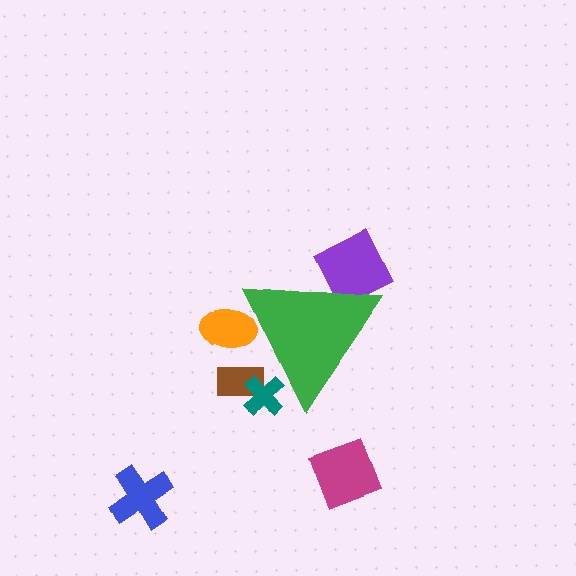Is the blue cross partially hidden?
No, the blue cross is fully visible.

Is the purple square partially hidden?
Yes, the purple square is partially hidden behind the green triangle.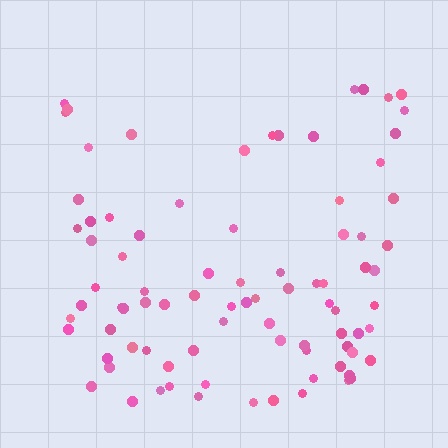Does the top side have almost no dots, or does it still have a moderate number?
Still a moderate number, just noticeably fewer than the bottom.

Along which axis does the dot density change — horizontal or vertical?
Vertical.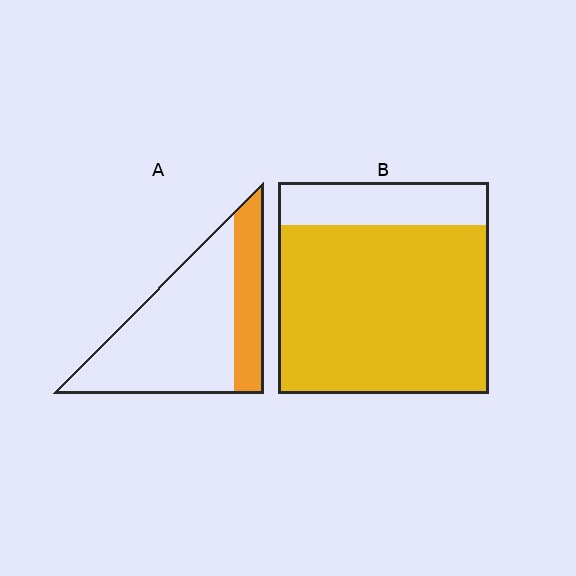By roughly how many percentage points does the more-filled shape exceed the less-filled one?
By roughly 55 percentage points (B over A).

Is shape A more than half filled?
No.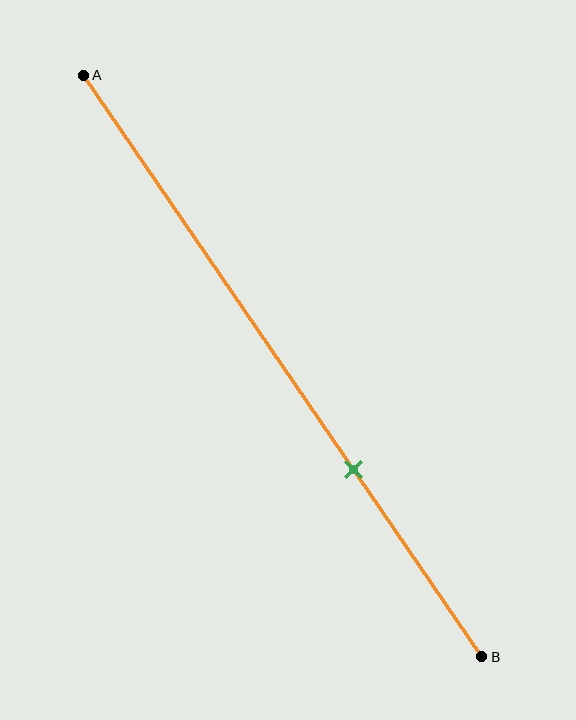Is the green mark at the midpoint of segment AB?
No, the mark is at about 70% from A, not at the 50% midpoint.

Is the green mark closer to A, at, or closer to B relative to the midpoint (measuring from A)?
The green mark is closer to point B than the midpoint of segment AB.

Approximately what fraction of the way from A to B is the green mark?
The green mark is approximately 70% of the way from A to B.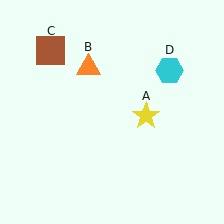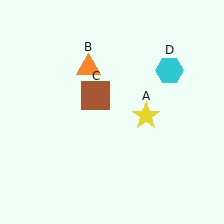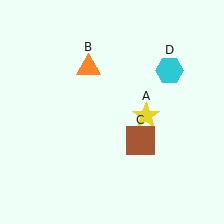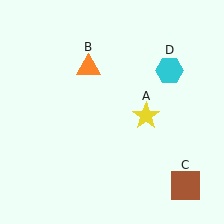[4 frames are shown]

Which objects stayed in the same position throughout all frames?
Yellow star (object A) and orange triangle (object B) and cyan hexagon (object D) remained stationary.